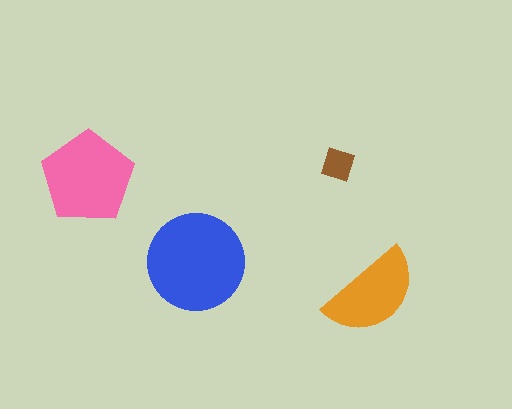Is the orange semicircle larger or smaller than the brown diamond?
Larger.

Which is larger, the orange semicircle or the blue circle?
The blue circle.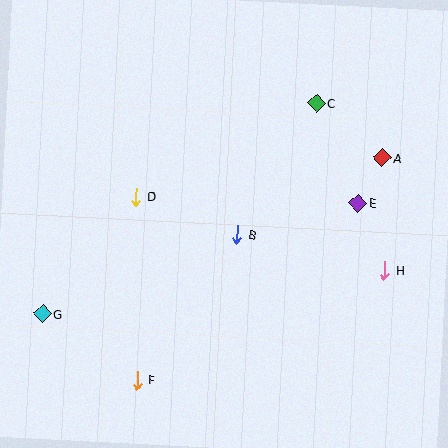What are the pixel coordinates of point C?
Point C is at (316, 103).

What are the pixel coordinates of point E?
Point E is at (358, 203).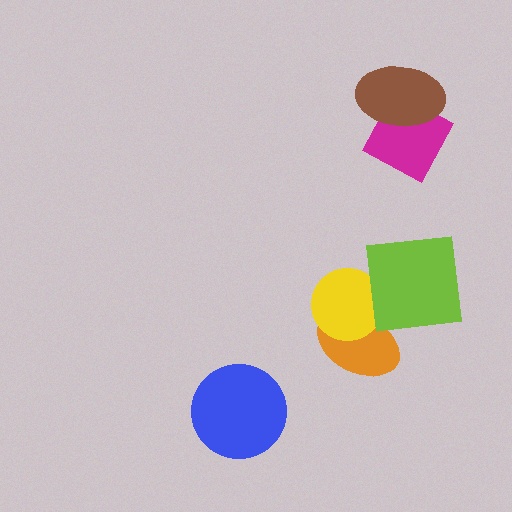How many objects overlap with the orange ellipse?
1 object overlaps with the orange ellipse.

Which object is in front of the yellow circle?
The lime square is in front of the yellow circle.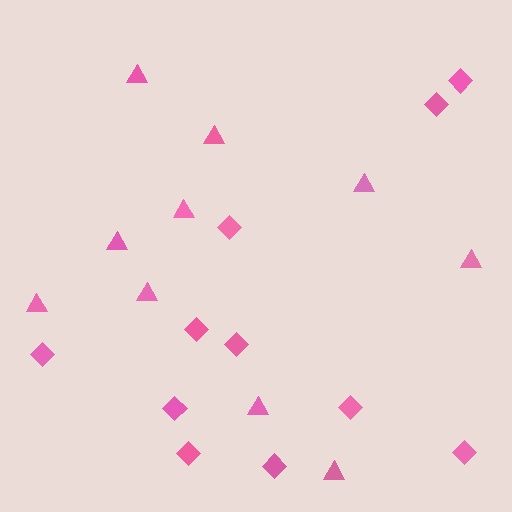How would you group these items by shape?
There are 2 groups: one group of triangles (10) and one group of diamonds (11).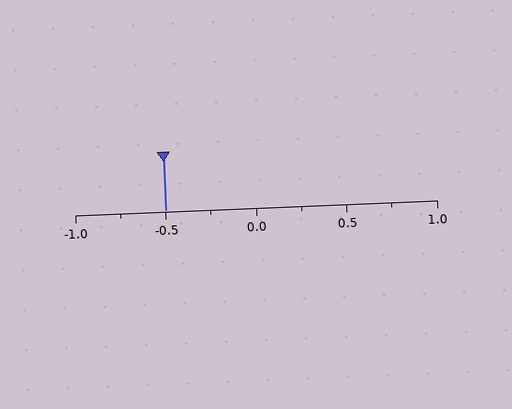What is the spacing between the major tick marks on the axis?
The major ticks are spaced 0.5 apart.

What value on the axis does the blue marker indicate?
The marker indicates approximately -0.5.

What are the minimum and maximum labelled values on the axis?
The axis runs from -1.0 to 1.0.